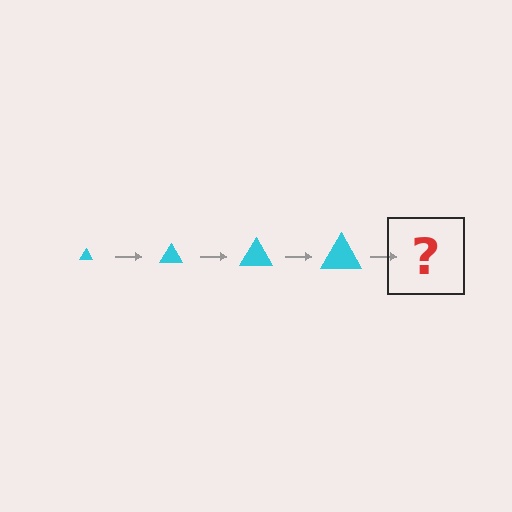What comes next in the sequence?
The next element should be a cyan triangle, larger than the previous one.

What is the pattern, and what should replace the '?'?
The pattern is that the triangle gets progressively larger each step. The '?' should be a cyan triangle, larger than the previous one.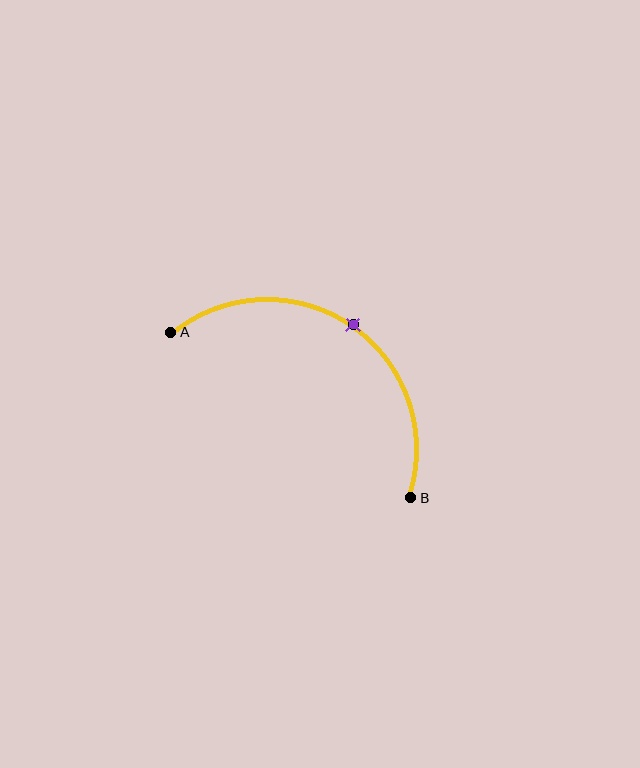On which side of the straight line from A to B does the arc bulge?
The arc bulges above and to the right of the straight line connecting A and B.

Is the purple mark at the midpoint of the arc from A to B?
Yes. The purple mark lies on the arc at equal arc-length from both A and B — it is the arc midpoint.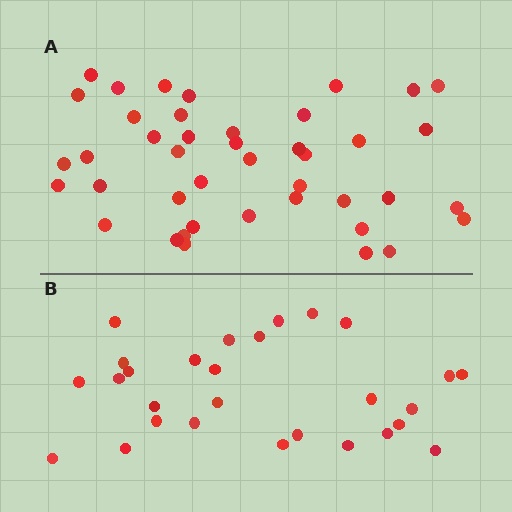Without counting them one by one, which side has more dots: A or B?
Region A (the top region) has more dots.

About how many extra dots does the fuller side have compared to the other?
Region A has approximately 15 more dots than region B.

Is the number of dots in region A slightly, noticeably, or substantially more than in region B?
Region A has substantially more. The ratio is roughly 1.5 to 1.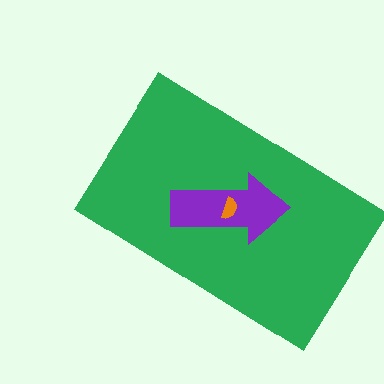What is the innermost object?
The orange semicircle.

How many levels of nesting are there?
3.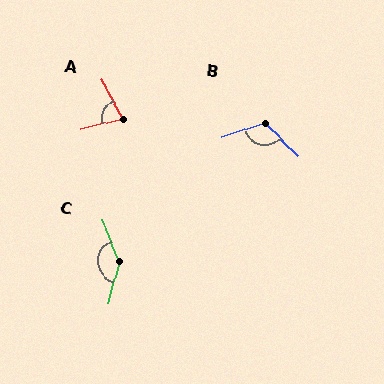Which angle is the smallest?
A, at approximately 75 degrees.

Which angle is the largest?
C, at approximately 142 degrees.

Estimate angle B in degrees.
Approximately 117 degrees.